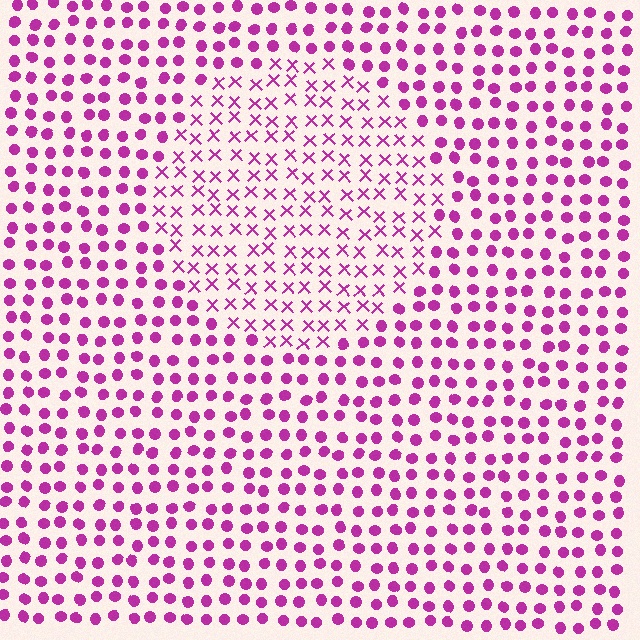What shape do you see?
I see a circle.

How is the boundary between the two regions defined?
The boundary is defined by a change in element shape: X marks inside vs. circles outside. All elements share the same color and spacing.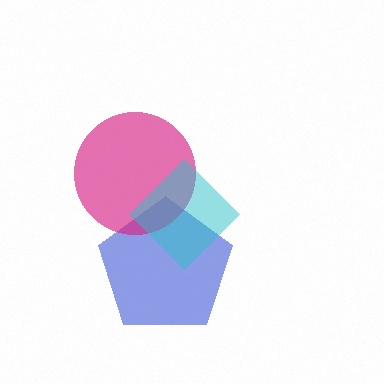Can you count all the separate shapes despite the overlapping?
Yes, there are 3 separate shapes.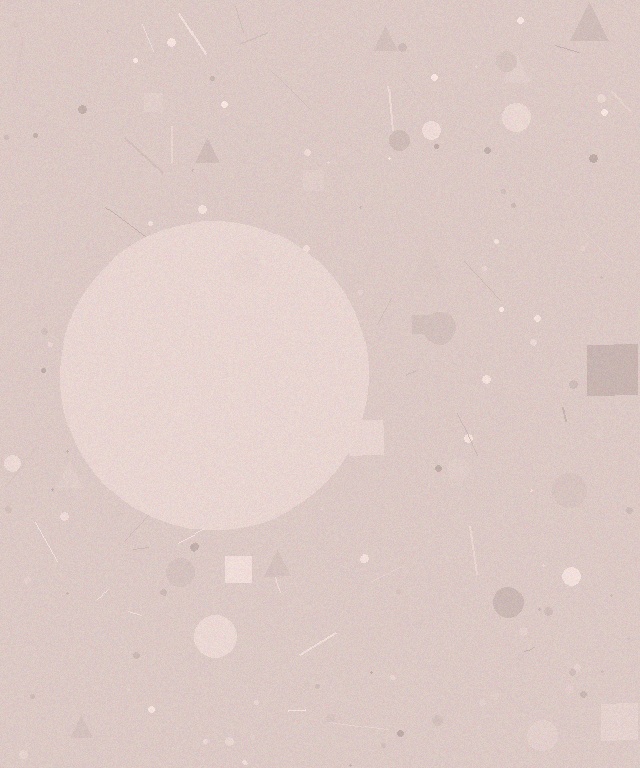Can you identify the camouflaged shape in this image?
The camouflaged shape is a circle.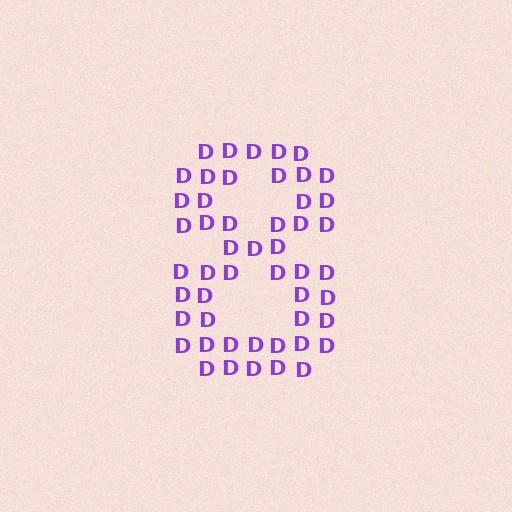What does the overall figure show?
The overall figure shows the digit 8.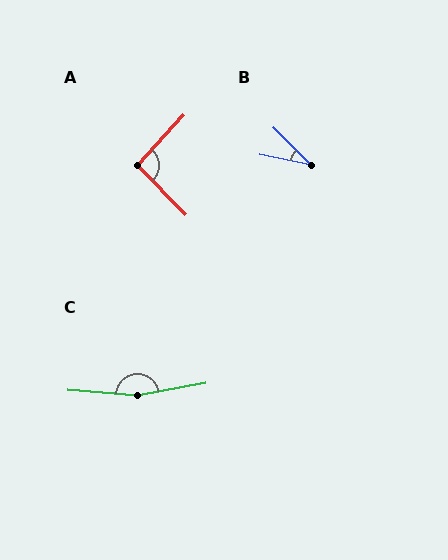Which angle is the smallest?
B, at approximately 34 degrees.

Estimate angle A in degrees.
Approximately 93 degrees.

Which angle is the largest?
C, at approximately 165 degrees.